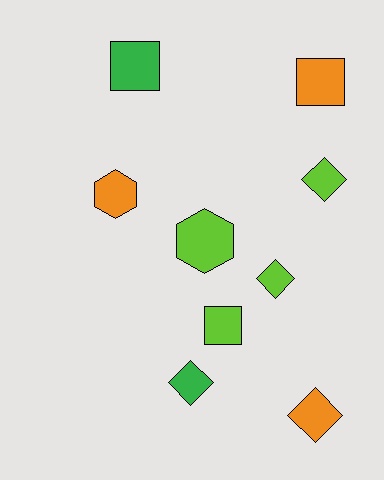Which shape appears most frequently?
Diamond, with 4 objects.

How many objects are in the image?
There are 9 objects.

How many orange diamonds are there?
There is 1 orange diamond.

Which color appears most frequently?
Lime, with 4 objects.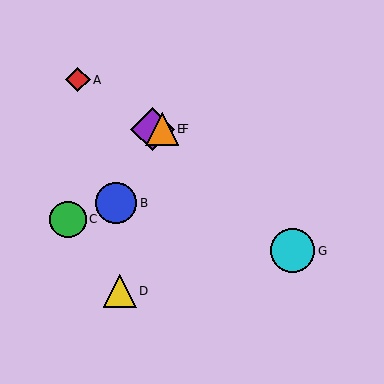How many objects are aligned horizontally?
2 objects (E, F) are aligned horizontally.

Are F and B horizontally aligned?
No, F is at y≈129 and B is at y≈203.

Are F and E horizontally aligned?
Yes, both are at y≈129.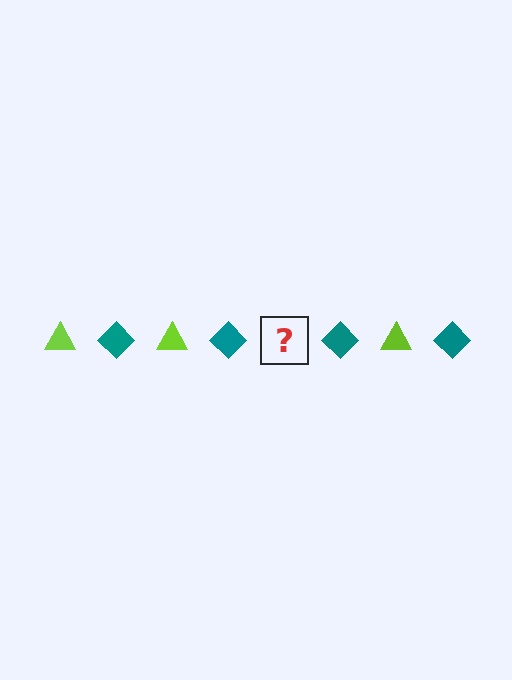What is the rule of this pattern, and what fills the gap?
The rule is that the pattern alternates between lime triangle and teal diamond. The gap should be filled with a lime triangle.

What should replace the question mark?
The question mark should be replaced with a lime triangle.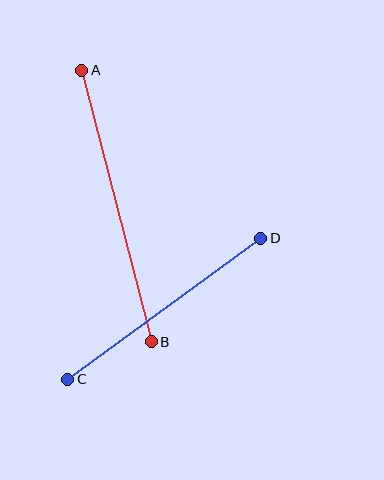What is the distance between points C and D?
The distance is approximately 239 pixels.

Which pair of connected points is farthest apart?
Points A and B are farthest apart.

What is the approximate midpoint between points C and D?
The midpoint is at approximately (164, 309) pixels.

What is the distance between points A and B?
The distance is approximately 280 pixels.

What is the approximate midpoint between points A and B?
The midpoint is at approximately (116, 206) pixels.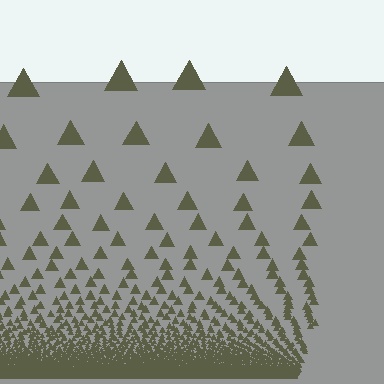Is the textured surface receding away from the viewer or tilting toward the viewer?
The surface appears to tilt toward the viewer. Texture elements get larger and sparser toward the top.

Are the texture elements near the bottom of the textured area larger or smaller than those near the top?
Smaller. The gradient is inverted — elements near the bottom are smaller and denser.